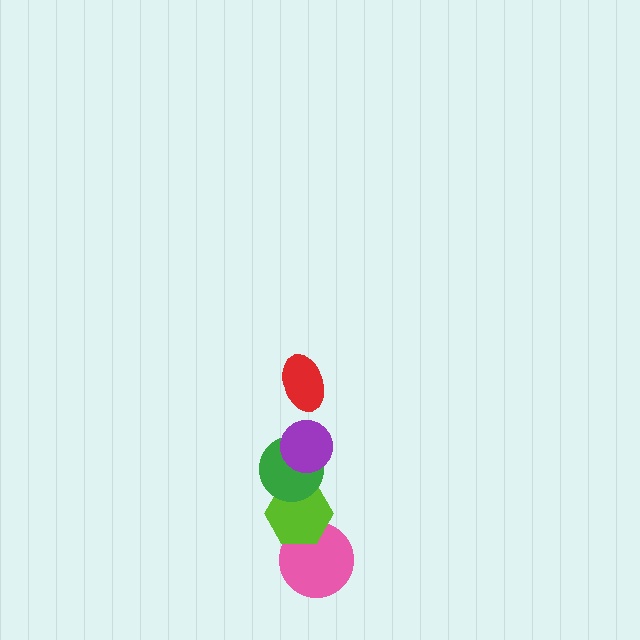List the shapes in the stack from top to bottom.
From top to bottom: the red ellipse, the purple circle, the green circle, the lime hexagon, the pink circle.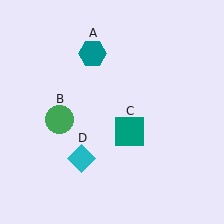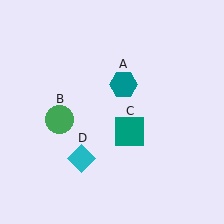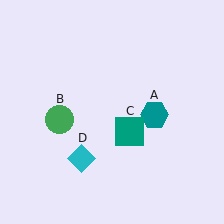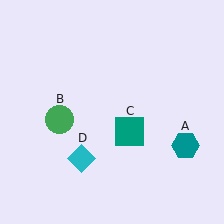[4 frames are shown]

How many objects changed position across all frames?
1 object changed position: teal hexagon (object A).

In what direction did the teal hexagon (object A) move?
The teal hexagon (object A) moved down and to the right.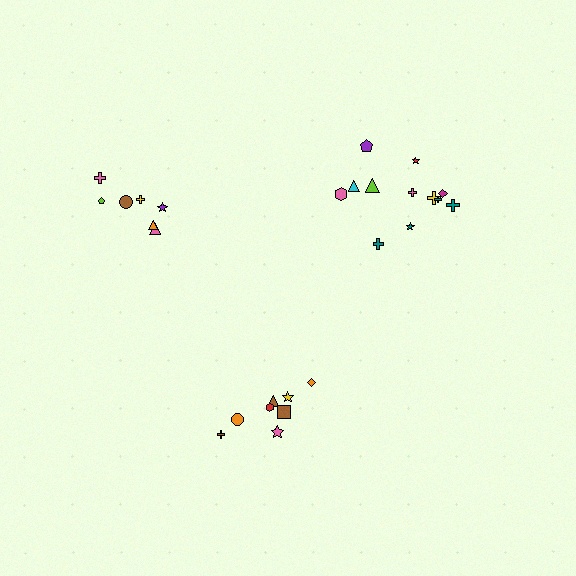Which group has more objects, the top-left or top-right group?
The top-right group.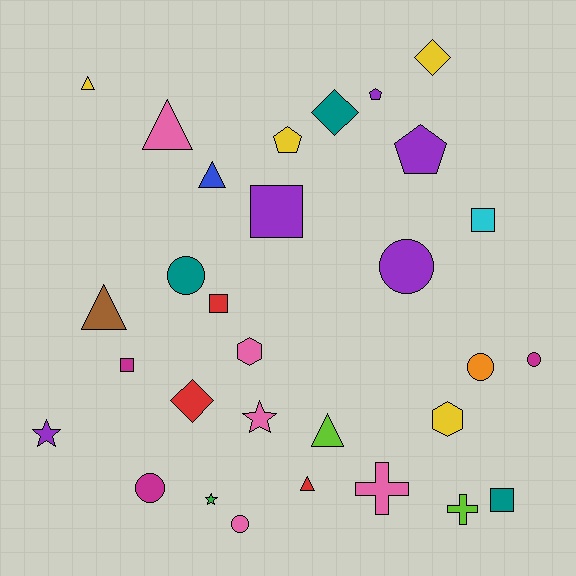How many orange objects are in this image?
There is 1 orange object.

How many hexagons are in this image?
There are 2 hexagons.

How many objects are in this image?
There are 30 objects.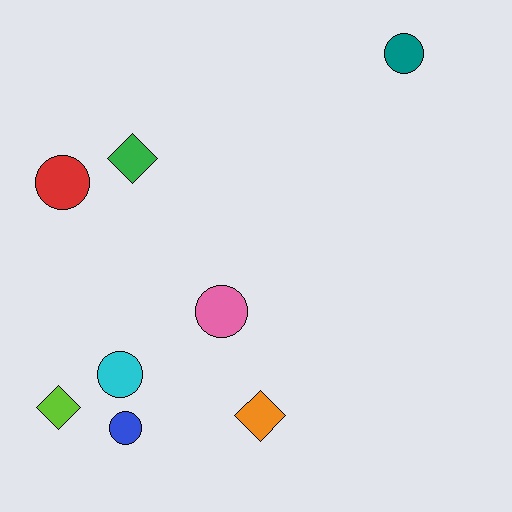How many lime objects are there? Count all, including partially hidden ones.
There is 1 lime object.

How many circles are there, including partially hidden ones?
There are 5 circles.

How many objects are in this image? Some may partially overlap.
There are 8 objects.